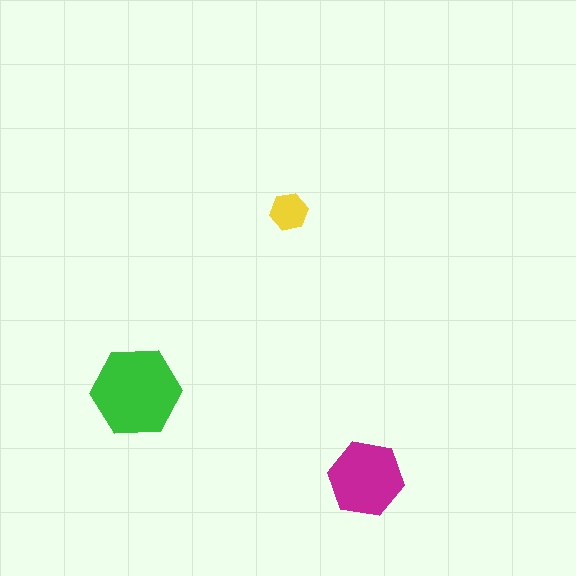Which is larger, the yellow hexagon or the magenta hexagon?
The magenta one.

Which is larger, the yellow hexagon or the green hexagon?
The green one.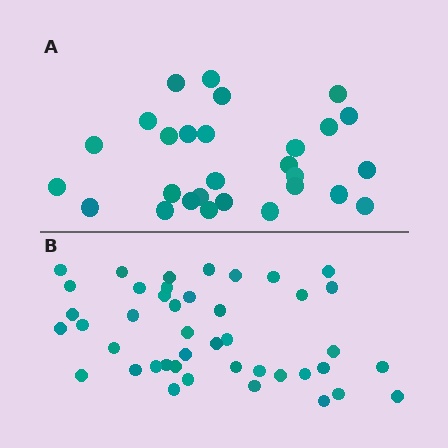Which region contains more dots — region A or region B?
Region B (the bottom region) has more dots.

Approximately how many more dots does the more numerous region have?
Region B has approximately 15 more dots than region A.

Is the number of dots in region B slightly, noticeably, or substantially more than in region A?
Region B has substantially more. The ratio is roughly 1.5 to 1.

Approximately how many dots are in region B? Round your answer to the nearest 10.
About 40 dots. (The exact count is 43, which rounds to 40.)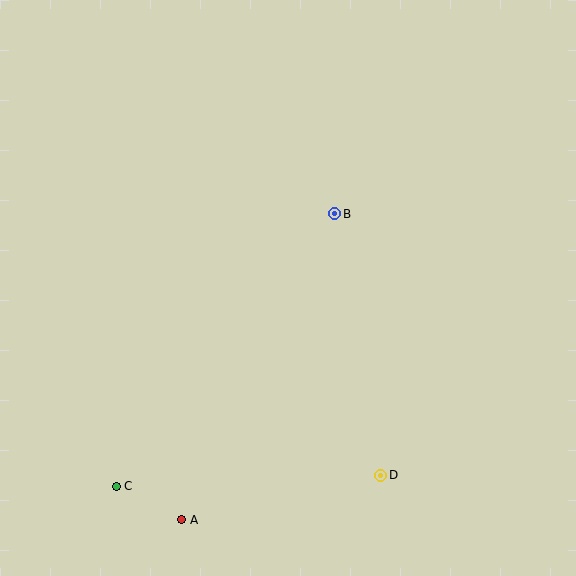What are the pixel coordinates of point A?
Point A is at (182, 520).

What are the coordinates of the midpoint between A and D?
The midpoint between A and D is at (281, 497).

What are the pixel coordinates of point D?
Point D is at (381, 475).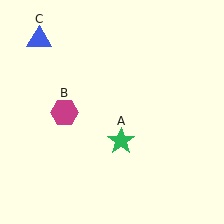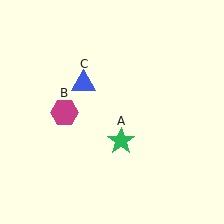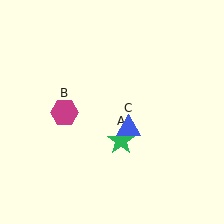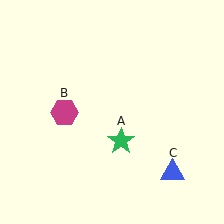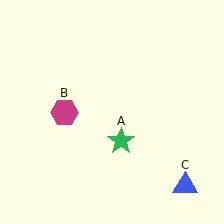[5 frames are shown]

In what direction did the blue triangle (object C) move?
The blue triangle (object C) moved down and to the right.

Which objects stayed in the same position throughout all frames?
Green star (object A) and magenta hexagon (object B) remained stationary.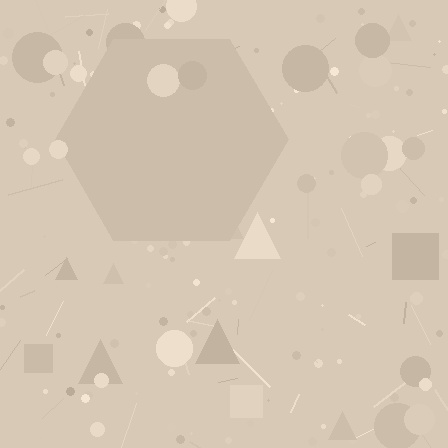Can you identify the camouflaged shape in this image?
The camouflaged shape is a hexagon.